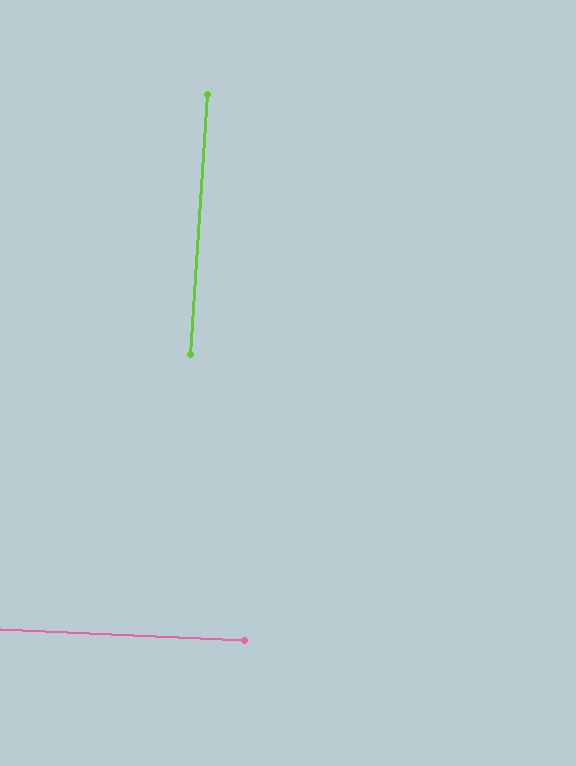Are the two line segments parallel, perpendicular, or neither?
Perpendicular — they meet at approximately 89°.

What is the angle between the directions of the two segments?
Approximately 89 degrees.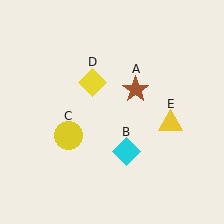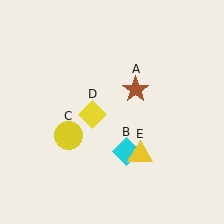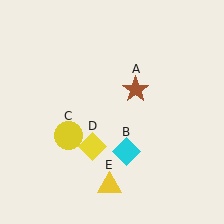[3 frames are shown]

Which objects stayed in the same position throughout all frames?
Brown star (object A) and cyan diamond (object B) and yellow circle (object C) remained stationary.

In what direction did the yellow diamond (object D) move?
The yellow diamond (object D) moved down.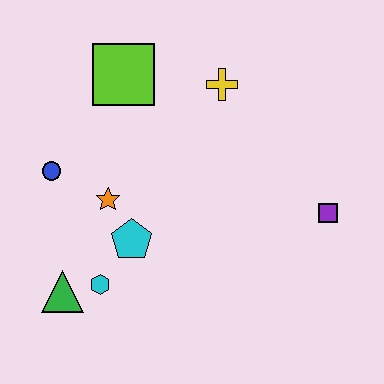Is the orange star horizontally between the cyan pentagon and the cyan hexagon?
Yes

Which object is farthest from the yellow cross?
The green triangle is farthest from the yellow cross.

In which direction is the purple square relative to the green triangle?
The purple square is to the right of the green triangle.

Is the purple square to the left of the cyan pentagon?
No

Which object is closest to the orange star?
The cyan pentagon is closest to the orange star.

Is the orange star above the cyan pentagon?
Yes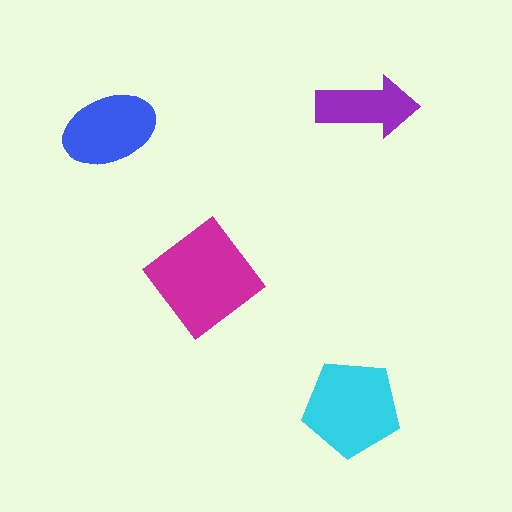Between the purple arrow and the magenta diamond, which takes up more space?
The magenta diamond.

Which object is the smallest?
The purple arrow.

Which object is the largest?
The magenta diamond.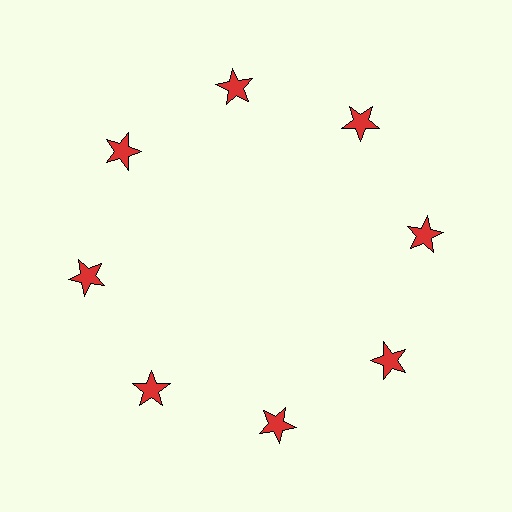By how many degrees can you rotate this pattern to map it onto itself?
The pattern maps onto itself every 45 degrees of rotation.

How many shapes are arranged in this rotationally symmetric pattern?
There are 8 shapes, arranged in 8 groups of 1.